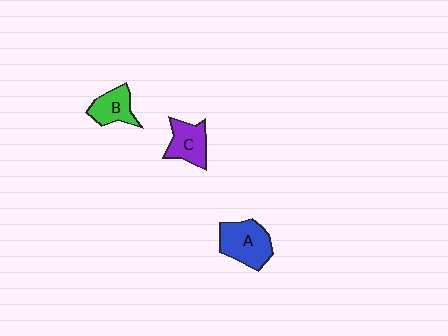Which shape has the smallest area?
Shape B (green).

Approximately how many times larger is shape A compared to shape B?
Approximately 1.5 times.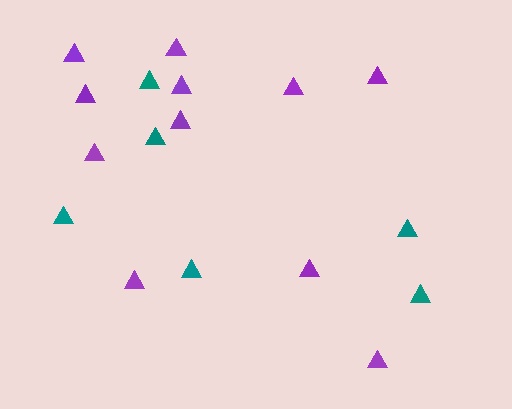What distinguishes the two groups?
There are 2 groups: one group of purple triangles (11) and one group of teal triangles (6).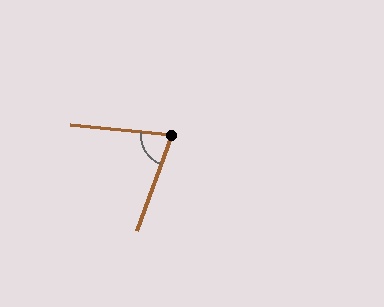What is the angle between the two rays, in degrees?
Approximately 76 degrees.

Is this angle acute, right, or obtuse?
It is acute.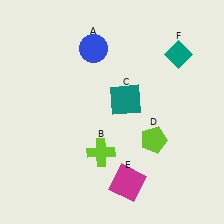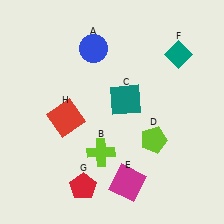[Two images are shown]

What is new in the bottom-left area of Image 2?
A red square (H) was added in the bottom-left area of Image 2.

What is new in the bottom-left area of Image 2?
A red pentagon (G) was added in the bottom-left area of Image 2.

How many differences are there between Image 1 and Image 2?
There are 2 differences between the two images.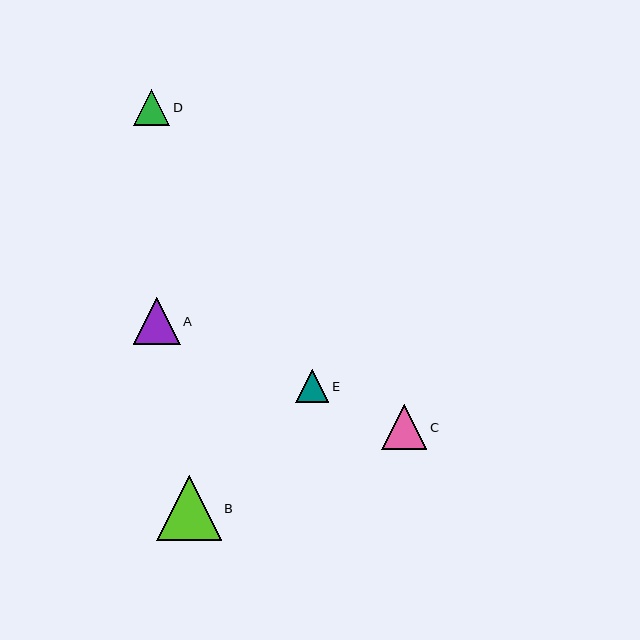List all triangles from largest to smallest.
From largest to smallest: B, A, C, D, E.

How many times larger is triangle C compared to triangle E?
Triangle C is approximately 1.4 times the size of triangle E.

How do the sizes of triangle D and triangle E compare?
Triangle D and triangle E are approximately the same size.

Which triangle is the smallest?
Triangle E is the smallest with a size of approximately 33 pixels.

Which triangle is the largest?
Triangle B is the largest with a size of approximately 64 pixels.